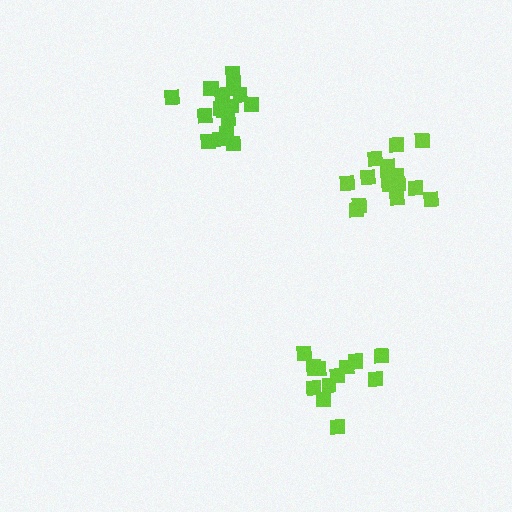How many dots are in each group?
Group 1: 17 dots, Group 2: 15 dots, Group 3: 14 dots (46 total).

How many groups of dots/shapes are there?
There are 3 groups.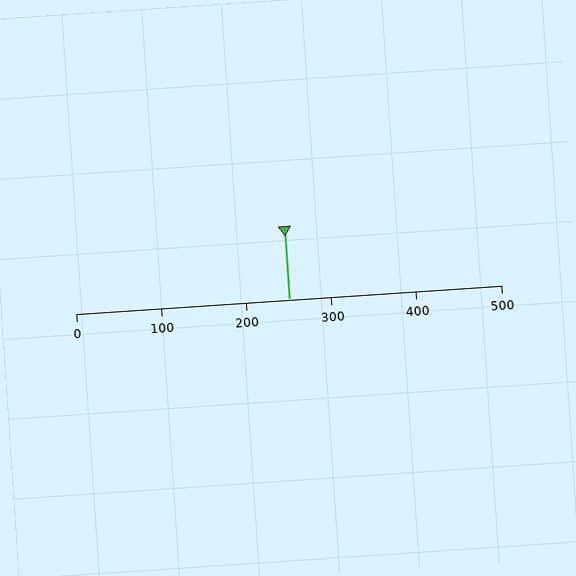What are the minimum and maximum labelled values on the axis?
The axis runs from 0 to 500.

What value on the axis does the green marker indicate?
The marker indicates approximately 250.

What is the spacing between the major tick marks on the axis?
The major ticks are spaced 100 apart.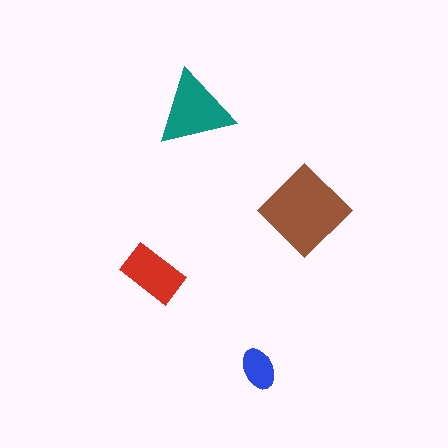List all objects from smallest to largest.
The blue ellipse, the red rectangle, the teal triangle, the brown diamond.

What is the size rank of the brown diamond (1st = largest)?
1st.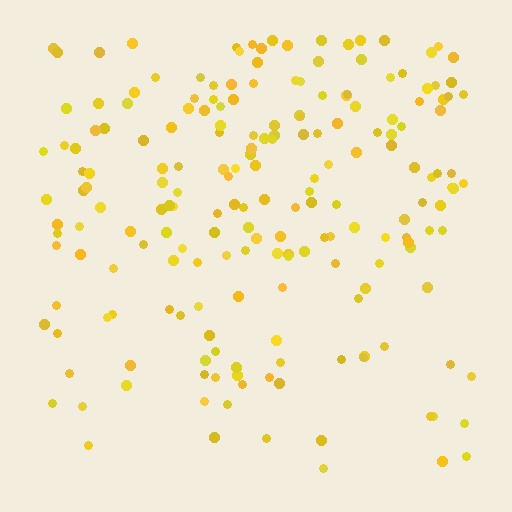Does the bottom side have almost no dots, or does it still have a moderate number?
Still a moderate number, just noticeably fewer than the top.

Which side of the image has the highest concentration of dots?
The top.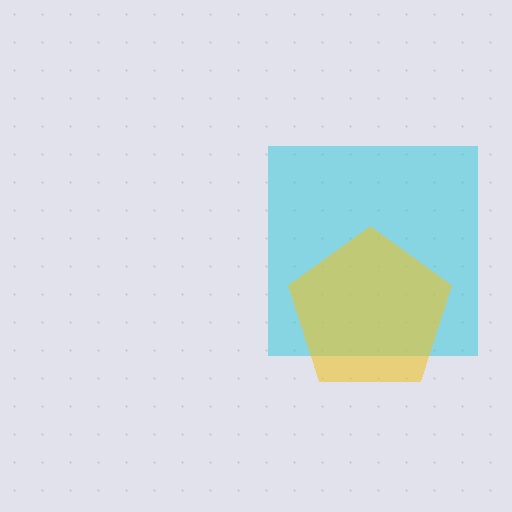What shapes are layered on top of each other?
The layered shapes are: a cyan square, a yellow pentagon.